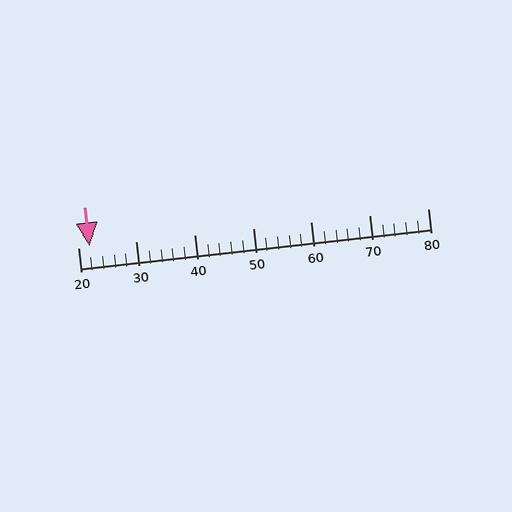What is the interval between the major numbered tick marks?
The major tick marks are spaced 10 units apart.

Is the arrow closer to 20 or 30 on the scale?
The arrow is closer to 20.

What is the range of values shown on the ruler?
The ruler shows values from 20 to 80.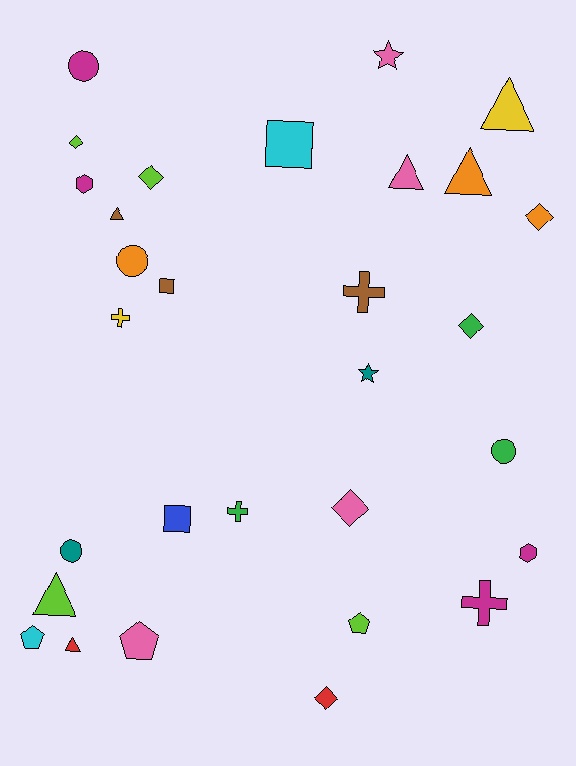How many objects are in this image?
There are 30 objects.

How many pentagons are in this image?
There are 3 pentagons.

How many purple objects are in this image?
There are no purple objects.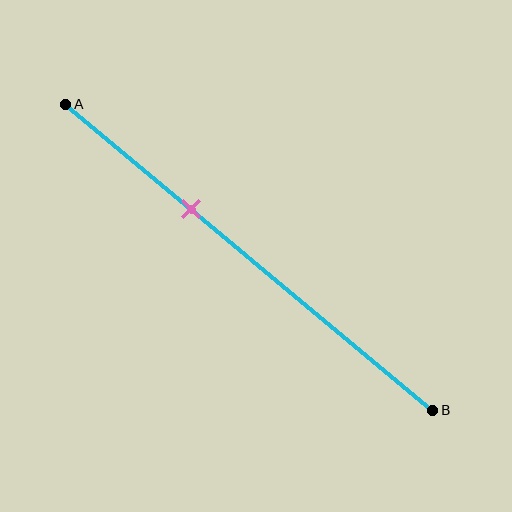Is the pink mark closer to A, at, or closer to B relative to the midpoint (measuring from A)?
The pink mark is closer to point A than the midpoint of segment AB.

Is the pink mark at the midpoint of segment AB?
No, the mark is at about 35% from A, not at the 50% midpoint.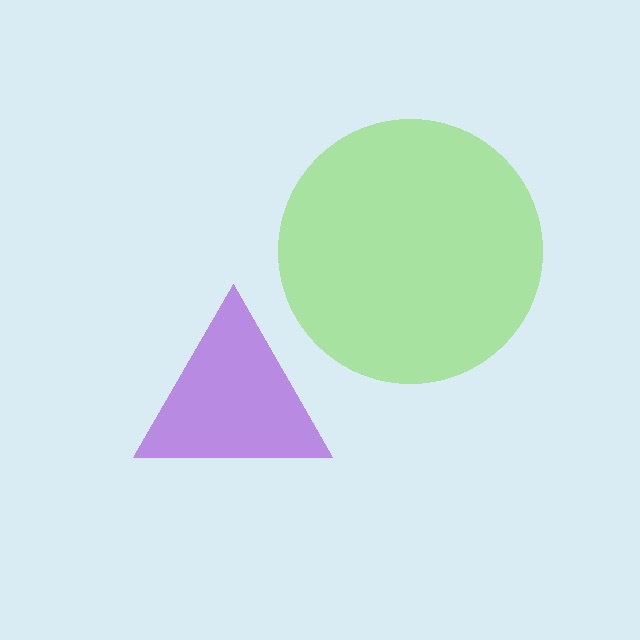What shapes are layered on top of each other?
The layered shapes are: a purple triangle, a lime circle.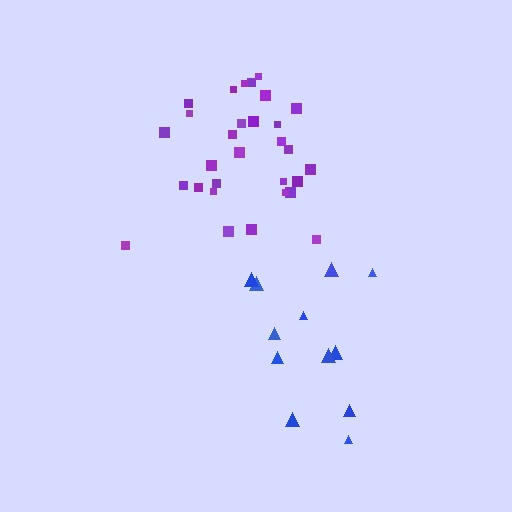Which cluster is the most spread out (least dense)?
Blue.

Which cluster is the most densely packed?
Purple.